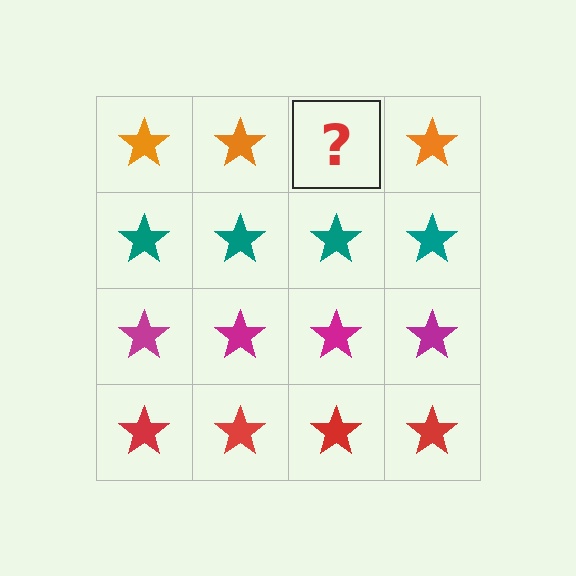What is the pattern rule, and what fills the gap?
The rule is that each row has a consistent color. The gap should be filled with an orange star.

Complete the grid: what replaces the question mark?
The question mark should be replaced with an orange star.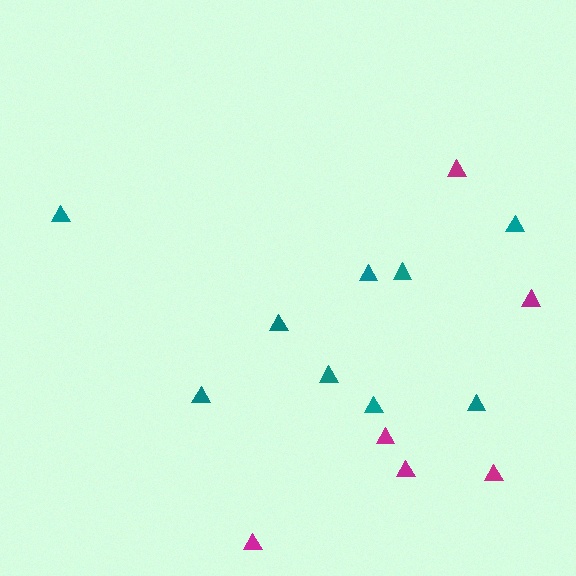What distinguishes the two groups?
There are 2 groups: one group of magenta triangles (6) and one group of teal triangles (9).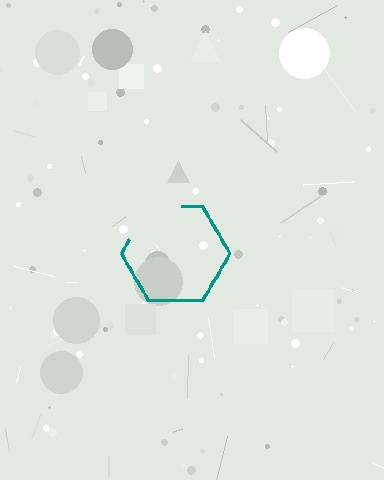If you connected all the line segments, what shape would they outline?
They would outline a hexagon.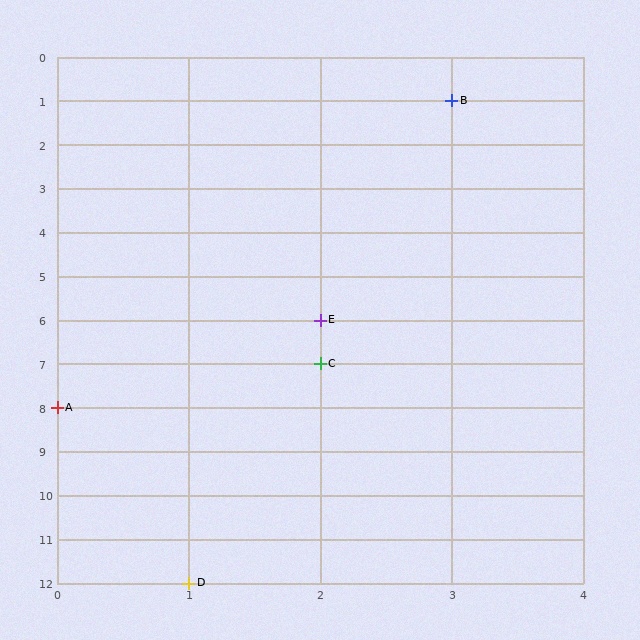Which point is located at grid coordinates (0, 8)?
Point A is at (0, 8).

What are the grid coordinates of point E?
Point E is at grid coordinates (2, 6).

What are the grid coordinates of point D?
Point D is at grid coordinates (1, 12).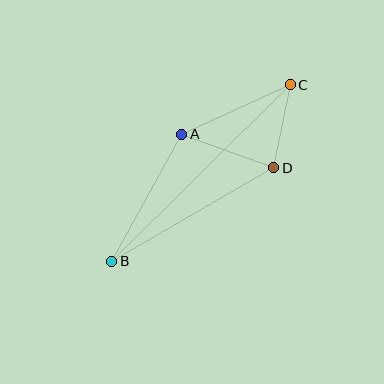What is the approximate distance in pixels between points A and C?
The distance between A and C is approximately 119 pixels.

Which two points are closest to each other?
Points C and D are closest to each other.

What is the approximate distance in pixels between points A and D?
The distance between A and D is approximately 98 pixels.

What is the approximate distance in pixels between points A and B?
The distance between A and B is approximately 145 pixels.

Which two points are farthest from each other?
Points B and C are farthest from each other.